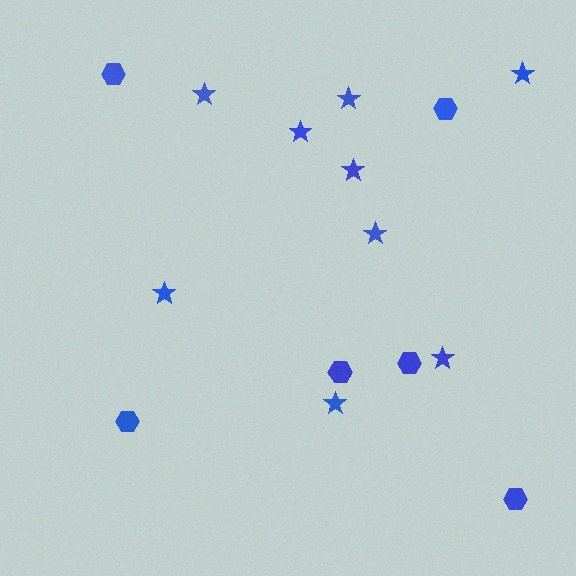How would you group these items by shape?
There are 2 groups: one group of hexagons (6) and one group of stars (9).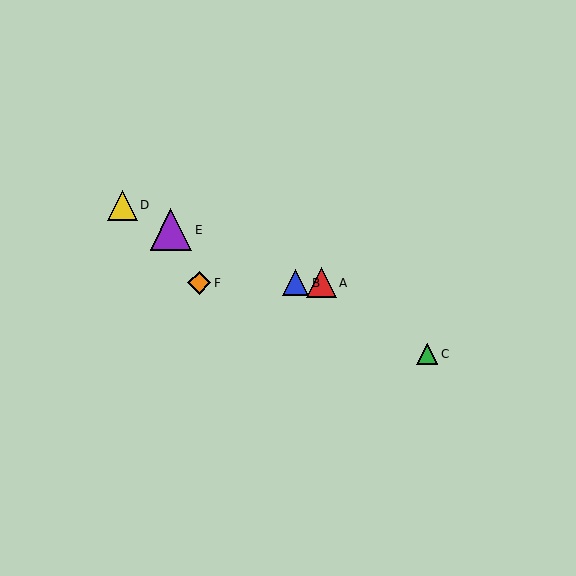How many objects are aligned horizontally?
3 objects (A, B, F) are aligned horizontally.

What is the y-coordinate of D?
Object D is at y≈205.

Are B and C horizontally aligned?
No, B is at y≈283 and C is at y≈354.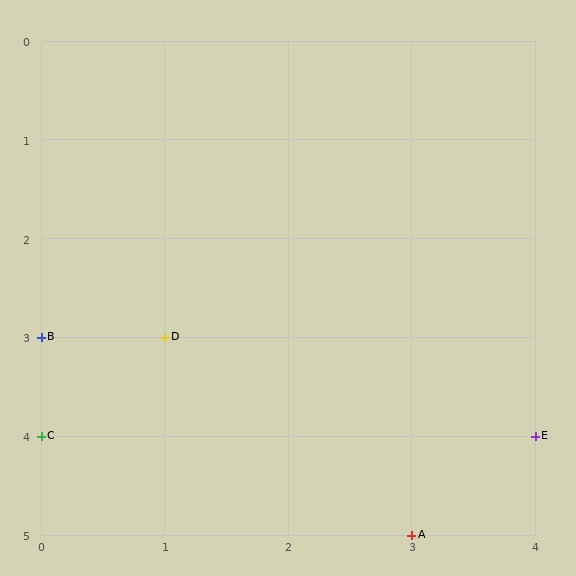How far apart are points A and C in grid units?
Points A and C are 3 columns and 1 row apart (about 3.2 grid units diagonally).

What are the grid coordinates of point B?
Point B is at grid coordinates (0, 3).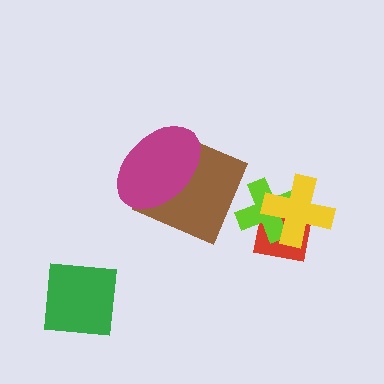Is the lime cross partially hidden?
Yes, it is partially covered by another shape.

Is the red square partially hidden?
Yes, it is partially covered by another shape.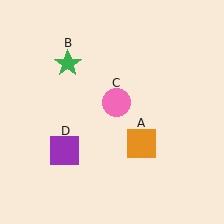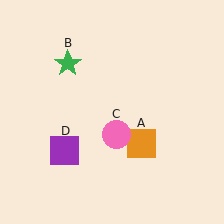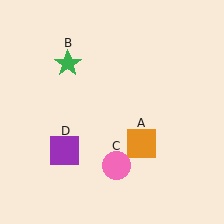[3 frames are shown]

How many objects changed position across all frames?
1 object changed position: pink circle (object C).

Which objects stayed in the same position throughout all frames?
Orange square (object A) and green star (object B) and purple square (object D) remained stationary.